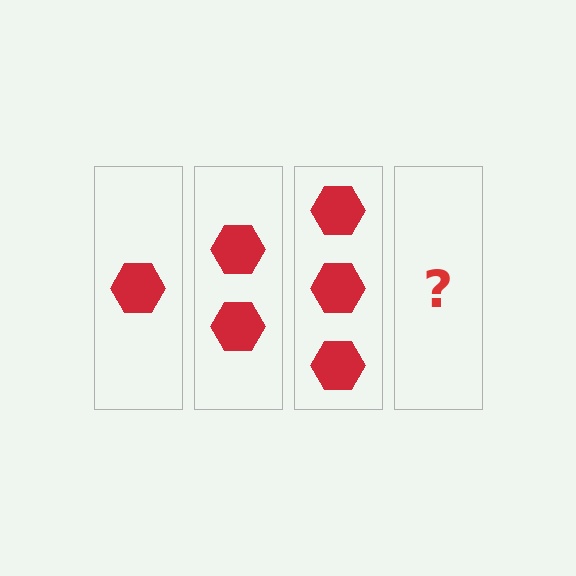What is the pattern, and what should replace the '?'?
The pattern is that each step adds one more hexagon. The '?' should be 4 hexagons.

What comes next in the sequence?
The next element should be 4 hexagons.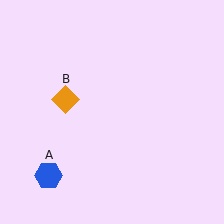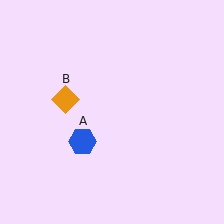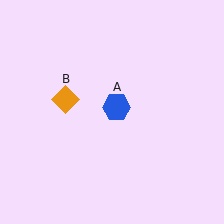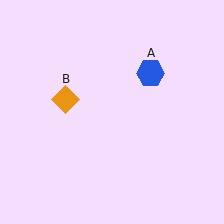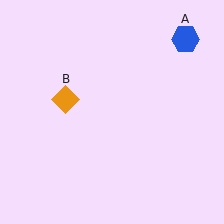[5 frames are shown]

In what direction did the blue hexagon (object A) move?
The blue hexagon (object A) moved up and to the right.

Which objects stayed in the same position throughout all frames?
Orange diamond (object B) remained stationary.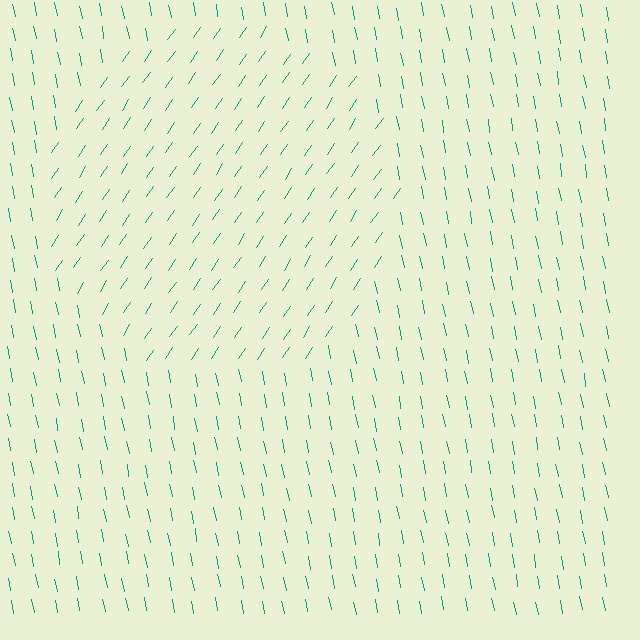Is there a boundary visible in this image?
Yes, there is a texture boundary formed by a change in line orientation.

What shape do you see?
I see a circle.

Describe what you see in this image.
The image is filled with small teal line segments. A circle region in the image has lines oriented differently from the surrounding lines, creating a visible texture boundary.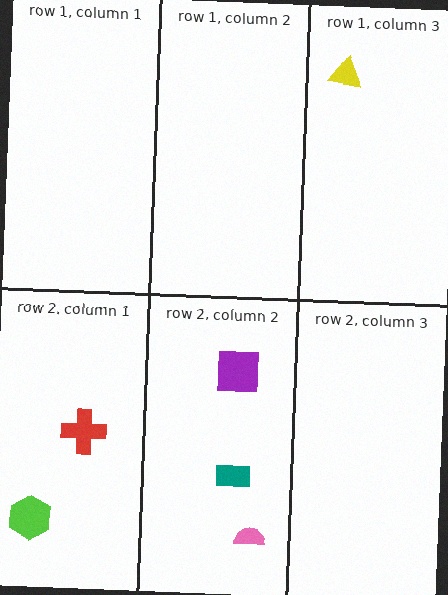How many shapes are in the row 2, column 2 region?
3.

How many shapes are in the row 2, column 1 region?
2.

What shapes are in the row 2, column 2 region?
The purple square, the teal rectangle, the pink semicircle.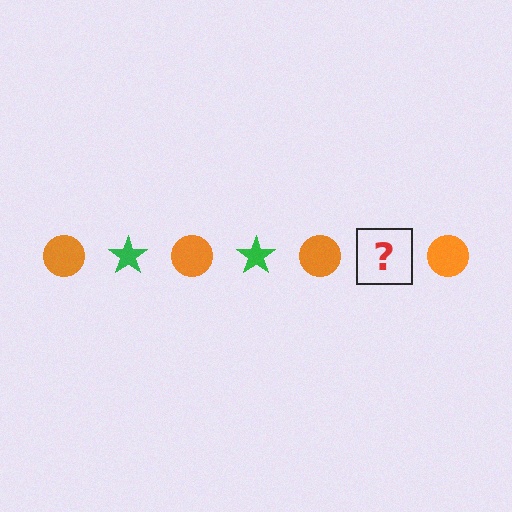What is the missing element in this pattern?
The missing element is a green star.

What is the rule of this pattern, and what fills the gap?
The rule is that the pattern alternates between orange circle and green star. The gap should be filled with a green star.